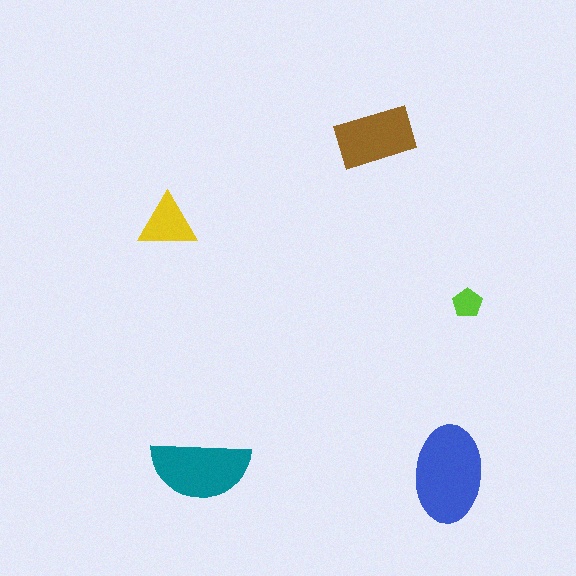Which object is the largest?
The blue ellipse.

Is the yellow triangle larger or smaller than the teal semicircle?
Smaller.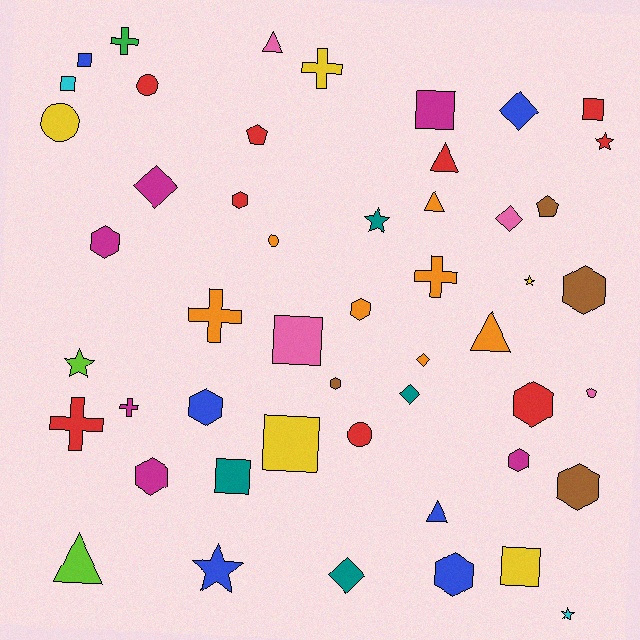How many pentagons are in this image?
There are 3 pentagons.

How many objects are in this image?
There are 50 objects.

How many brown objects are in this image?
There are 4 brown objects.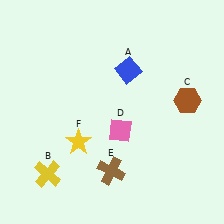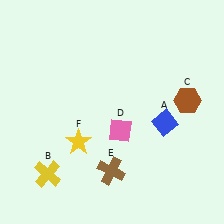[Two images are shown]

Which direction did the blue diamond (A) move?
The blue diamond (A) moved down.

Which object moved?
The blue diamond (A) moved down.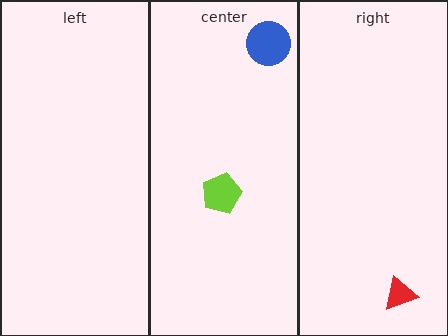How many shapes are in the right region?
1.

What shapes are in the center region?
The blue circle, the lime pentagon.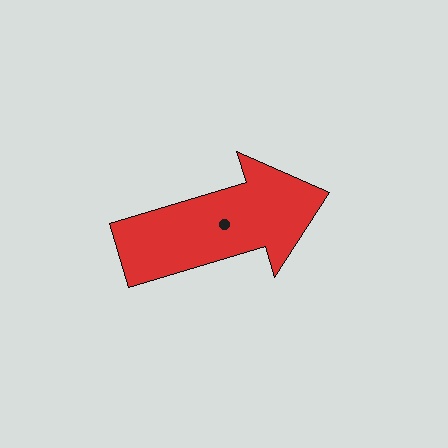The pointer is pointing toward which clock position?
Roughly 2 o'clock.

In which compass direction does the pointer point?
East.